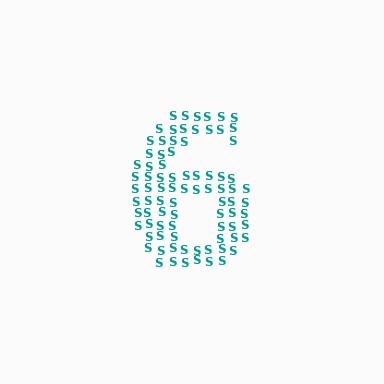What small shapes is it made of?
It is made of small letter S's.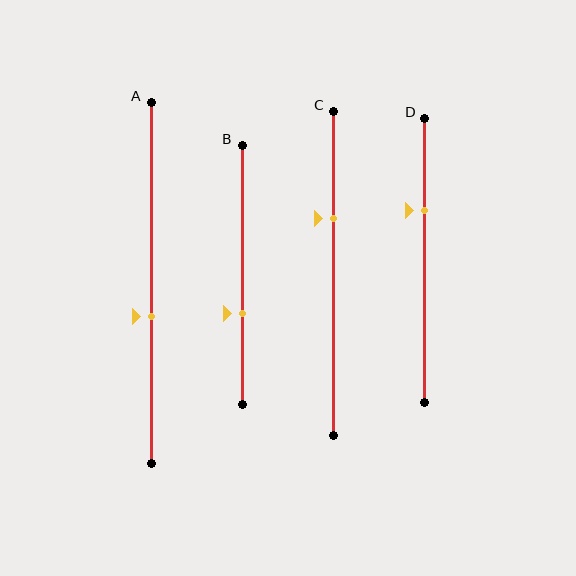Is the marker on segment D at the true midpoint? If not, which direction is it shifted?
No, the marker on segment D is shifted upward by about 18% of the segment length.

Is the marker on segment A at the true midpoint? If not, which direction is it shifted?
No, the marker on segment A is shifted downward by about 9% of the segment length.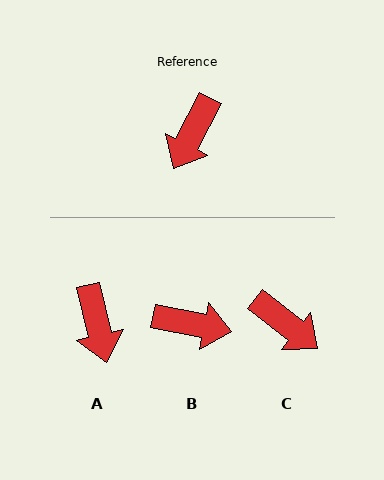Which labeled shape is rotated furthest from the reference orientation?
B, about 106 degrees away.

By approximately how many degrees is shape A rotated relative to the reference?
Approximately 41 degrees counter-clockwise.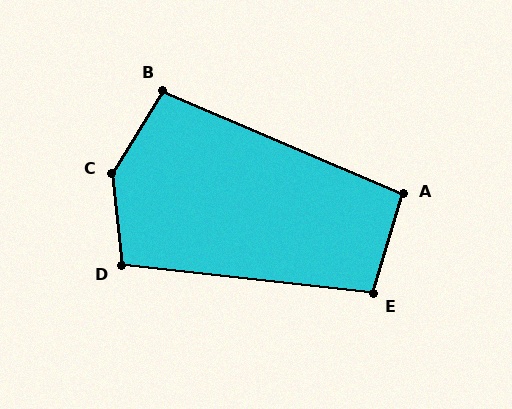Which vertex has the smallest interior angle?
A, at approximately 97 degrees.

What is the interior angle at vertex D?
Approximately 103 degrees (obtuse).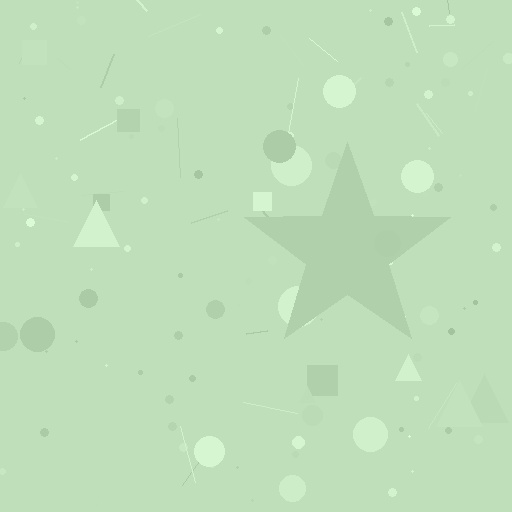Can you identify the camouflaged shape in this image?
The camouflaged shape is a star.